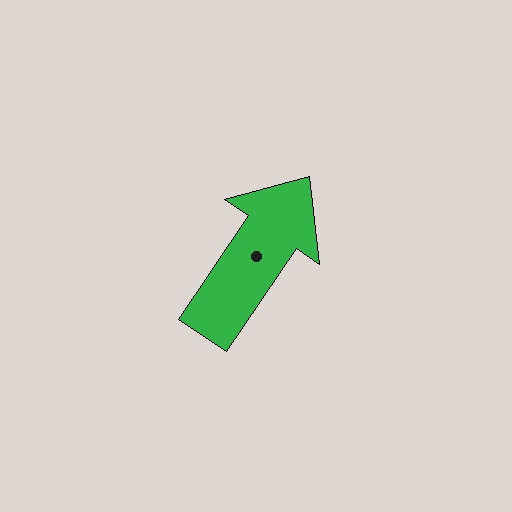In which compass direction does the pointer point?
Northeast.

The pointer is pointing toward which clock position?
Roughly 1 o'clock.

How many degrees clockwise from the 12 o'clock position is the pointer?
Approximately 34 degrees.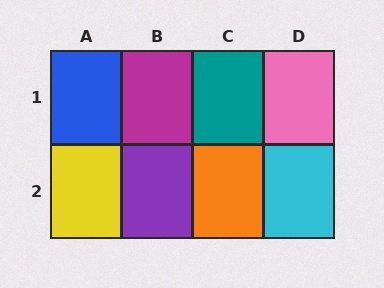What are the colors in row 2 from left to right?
Yellow, purple, orange, cyan.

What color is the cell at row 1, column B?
Magenta.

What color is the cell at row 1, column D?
Pink.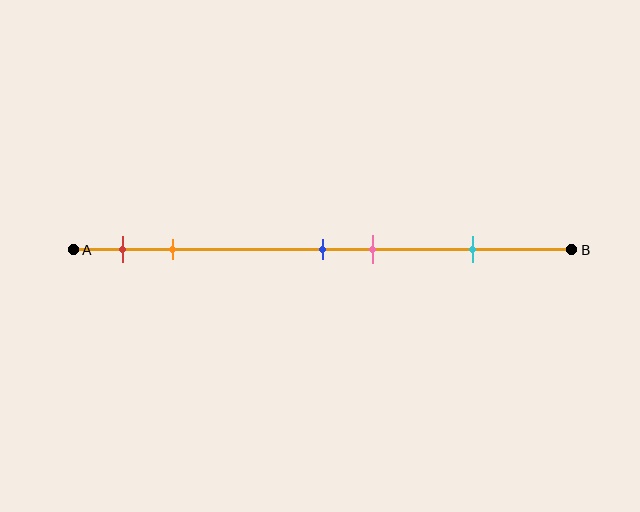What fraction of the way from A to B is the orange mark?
The orange mark is approximately 20% (0.2) of the way from A to B.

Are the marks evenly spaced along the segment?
No, the marks are not evenly spaced.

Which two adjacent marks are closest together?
The blue and pink marks are the closest adjacent pair.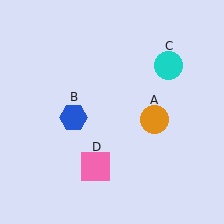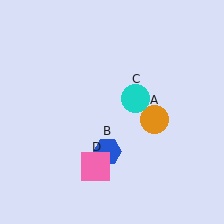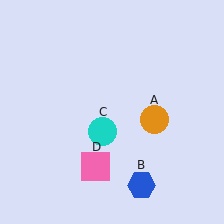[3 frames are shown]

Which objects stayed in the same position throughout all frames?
Orange circle (object A) and pink square (object D) remained stationary.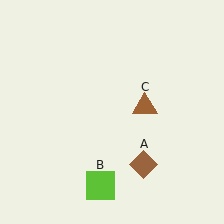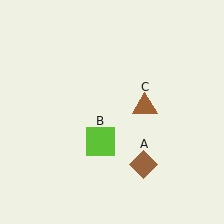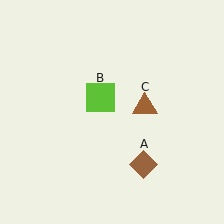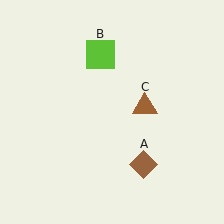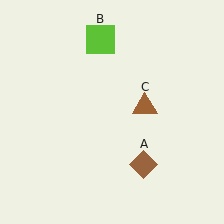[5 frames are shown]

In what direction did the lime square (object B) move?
The lime square (object B) moved up.